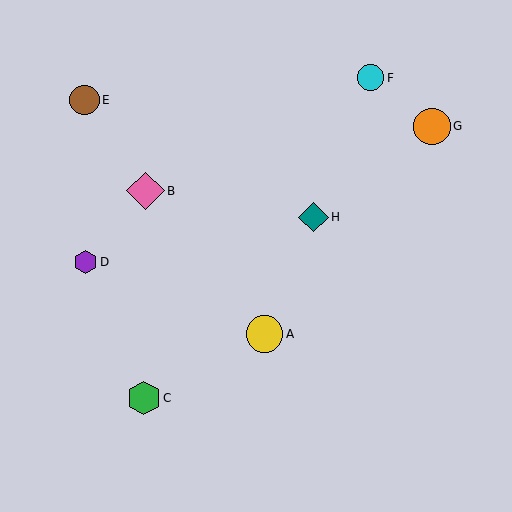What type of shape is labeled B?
Shape B is a pink diamond.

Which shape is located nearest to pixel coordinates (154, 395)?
The green hexagon (labeled C) at (144, 398) is nearest to that location.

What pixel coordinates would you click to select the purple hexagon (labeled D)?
Click at (85, 262) to select the purple hexagon D.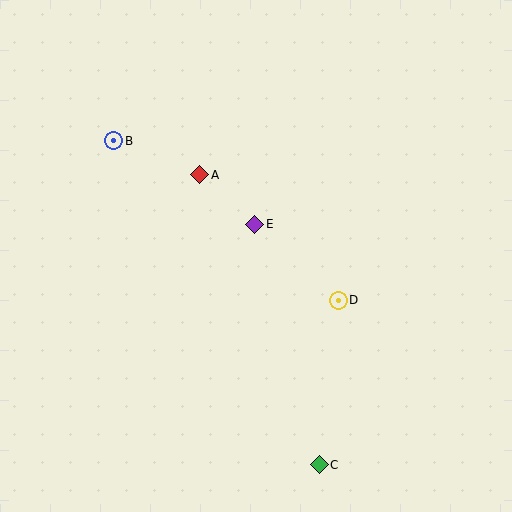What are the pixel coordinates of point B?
Point B is at (114, 141).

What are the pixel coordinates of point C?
Point C is at (319, 465).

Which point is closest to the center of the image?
Point E at (255, 224) is closest to the center.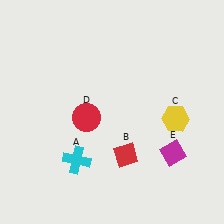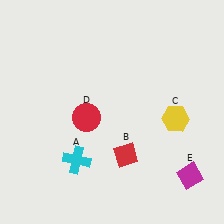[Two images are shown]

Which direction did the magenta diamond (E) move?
The magenta diamond (E) moved down.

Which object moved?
The magenta diamond (E) moved down.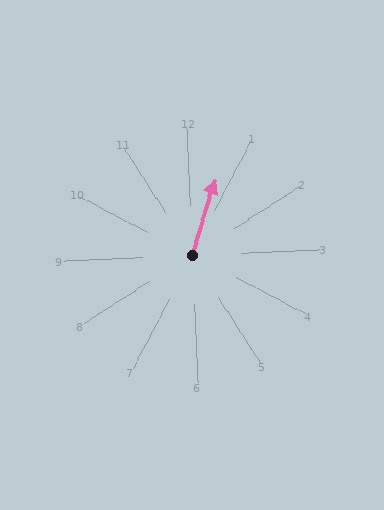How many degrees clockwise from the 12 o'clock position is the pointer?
Approximately 20 degrees.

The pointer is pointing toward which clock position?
Roughly 1 o'clock.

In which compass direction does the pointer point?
North.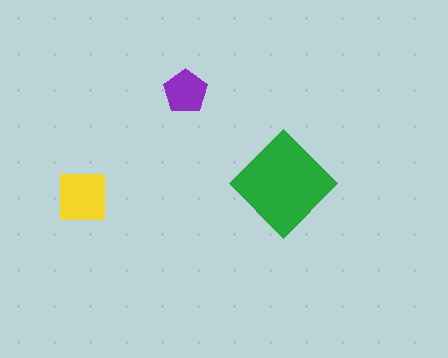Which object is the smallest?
The purple pentagon.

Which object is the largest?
The green diamond.